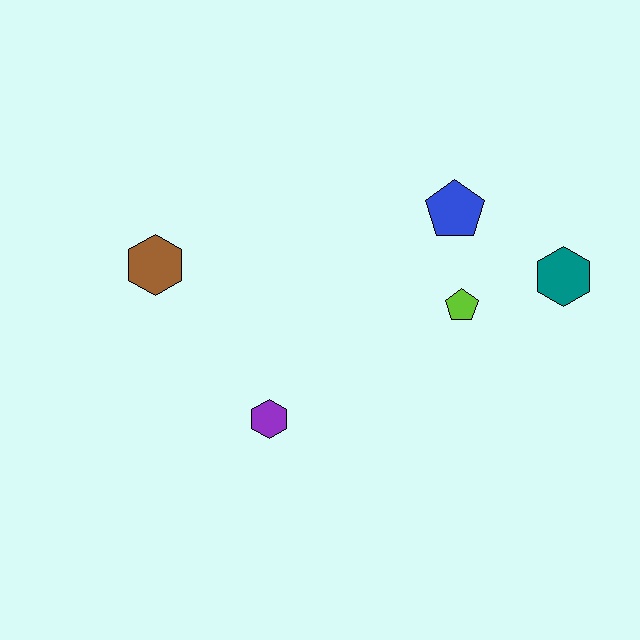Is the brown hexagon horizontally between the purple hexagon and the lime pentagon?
No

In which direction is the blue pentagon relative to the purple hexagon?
The blue pentagon is above the purple hexagon.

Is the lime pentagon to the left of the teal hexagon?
Yes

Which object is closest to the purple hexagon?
The brown hexagon is closest to the purple hexagon.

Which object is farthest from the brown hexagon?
The teal hexagon is farthest from the brown hexagon.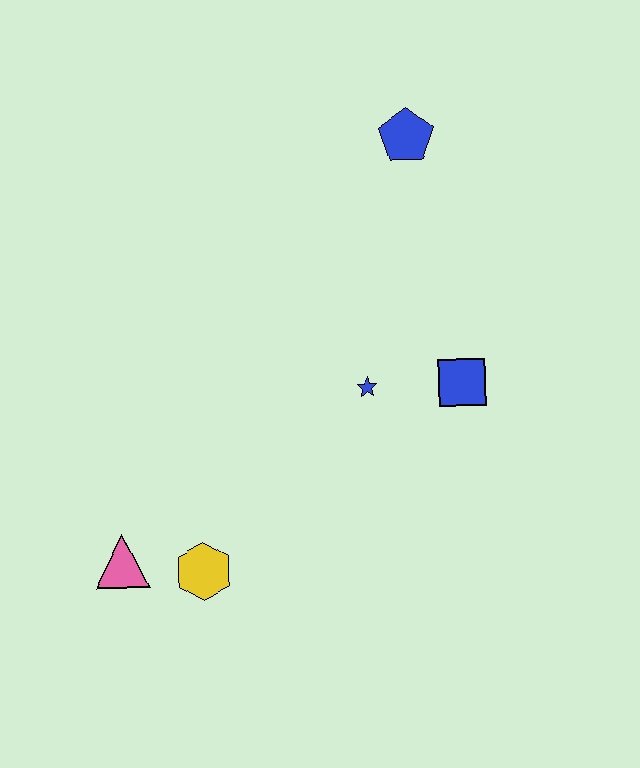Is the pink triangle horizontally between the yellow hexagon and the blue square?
No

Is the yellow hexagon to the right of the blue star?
No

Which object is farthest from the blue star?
The pink triangle is farthest from the blue star.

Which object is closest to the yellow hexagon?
The pink triangle is closest to the yellow hexagon.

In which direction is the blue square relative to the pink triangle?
The blue square is to the right of the pink triangle.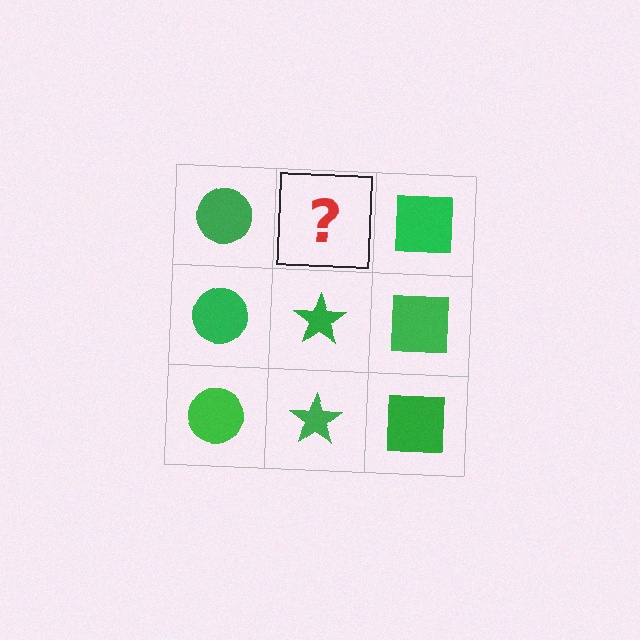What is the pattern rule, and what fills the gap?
The rule is that each column has a consistent shape. The gap should be filled with a green star.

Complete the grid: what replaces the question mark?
The question mark should be replaced with a green star.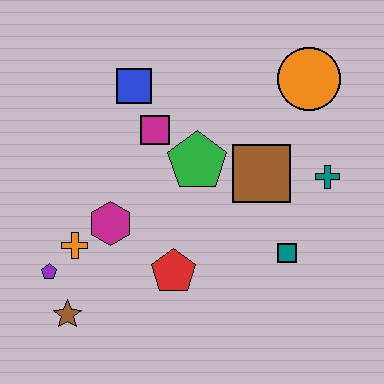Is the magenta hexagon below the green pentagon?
Yes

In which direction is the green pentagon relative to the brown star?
The green pentagon is above the brown star.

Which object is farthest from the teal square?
The purple pentagon is farthest from the teal square.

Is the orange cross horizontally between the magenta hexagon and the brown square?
No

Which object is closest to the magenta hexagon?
The orange cross is closest to the magenta hexagon.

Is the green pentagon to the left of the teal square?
Yes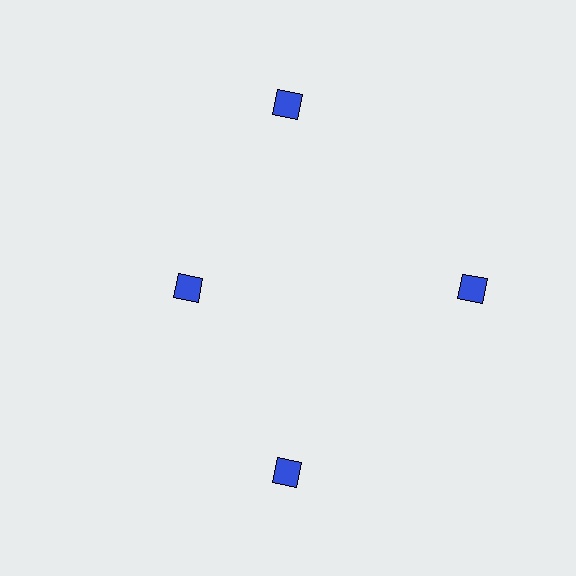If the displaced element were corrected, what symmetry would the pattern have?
It would have 4-fold rotational symmetry — the pattern would map onto itself every 90 degrees.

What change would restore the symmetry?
The symmetry would be restored by moving it outward, back onto the ring so that all 4 diamonds sit at equal angles and equal distance from the center.